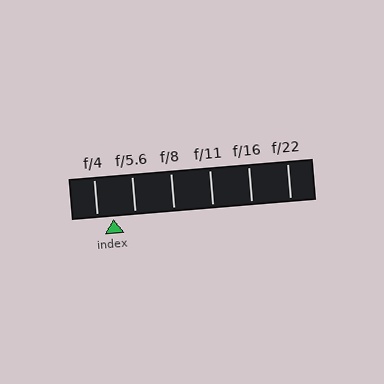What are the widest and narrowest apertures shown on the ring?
The widest aperture shown is f/4 and the narrowest is f/22.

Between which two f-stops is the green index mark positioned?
The index mark is between f/4 and f/5.6.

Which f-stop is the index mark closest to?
The index mark is closest to f/4.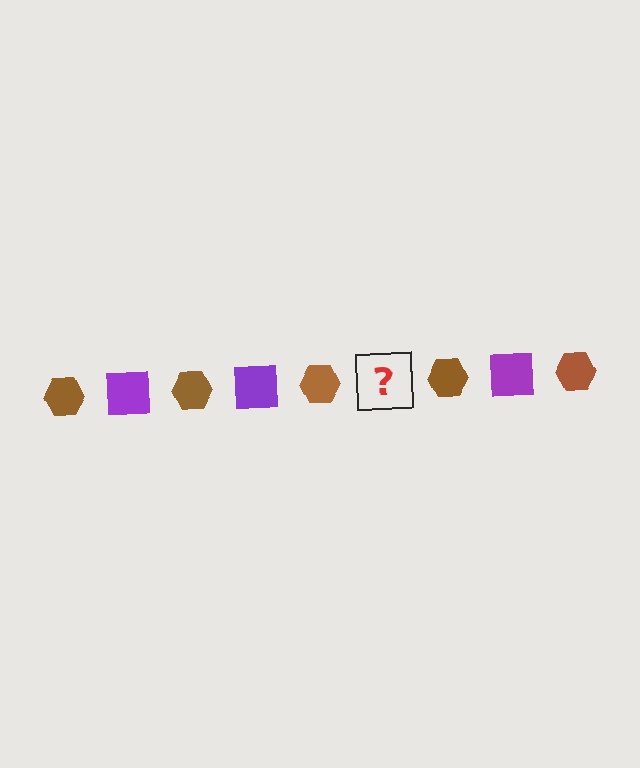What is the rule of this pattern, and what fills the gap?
The rule is that the pattern alternates between brown hexagon and purple square. The gap should be filled with a purple square.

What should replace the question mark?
The question mark should be replaced with a purple square.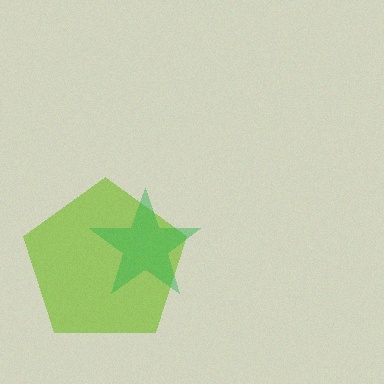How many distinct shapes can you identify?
There are 2 distinct shapes: a lime pentagon, a green star.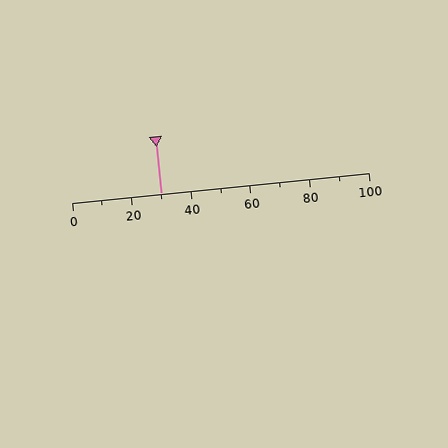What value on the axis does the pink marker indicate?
The marker indicates approximately 30.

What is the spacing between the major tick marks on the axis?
The major ticks are spaced 20 apart.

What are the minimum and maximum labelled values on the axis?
The axis runs from 0 to 100.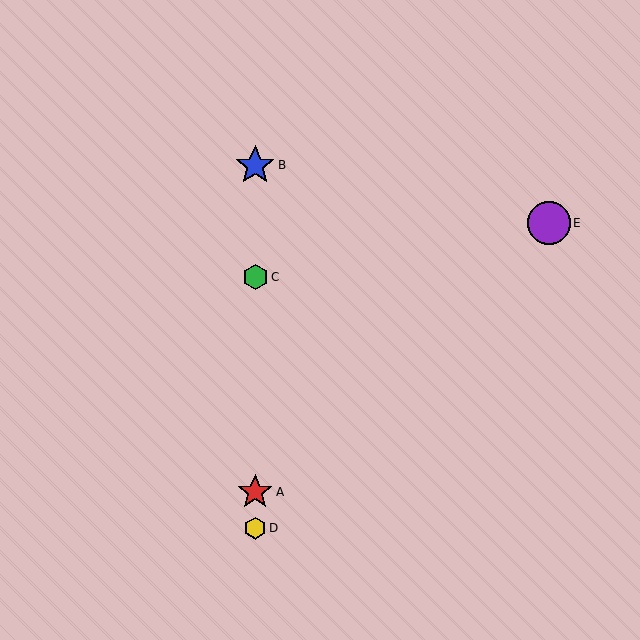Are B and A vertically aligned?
Yes, both are at x≈255.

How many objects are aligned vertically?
4 objects (A, B, C, D) are aligned vertically.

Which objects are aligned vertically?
Objects A, B, C, D are aligned vertically.